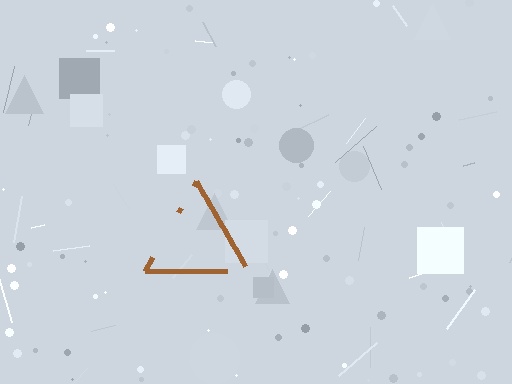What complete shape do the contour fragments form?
The contour fragments form a triangle.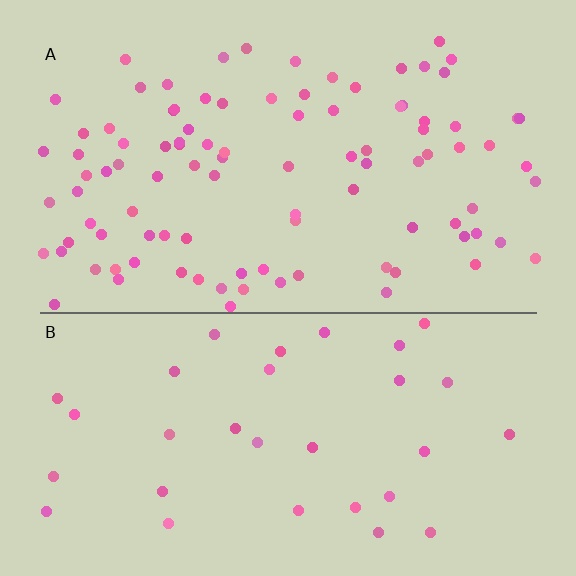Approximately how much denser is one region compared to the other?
Approximately 3.0× — region A over region B.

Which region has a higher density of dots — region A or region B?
A (the top).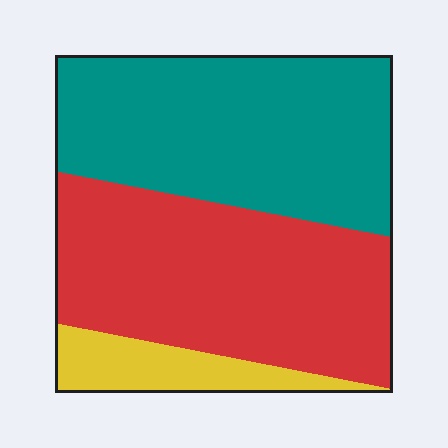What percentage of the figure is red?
Red covers 45% of the figure.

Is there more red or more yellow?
Red.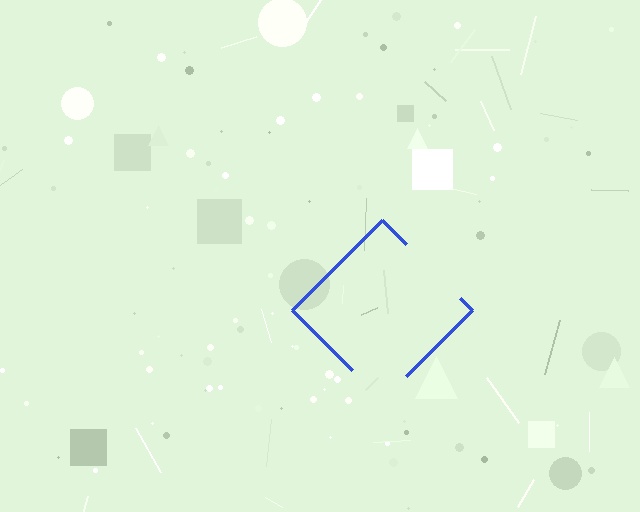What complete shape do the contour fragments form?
The contour fragments form a diamond.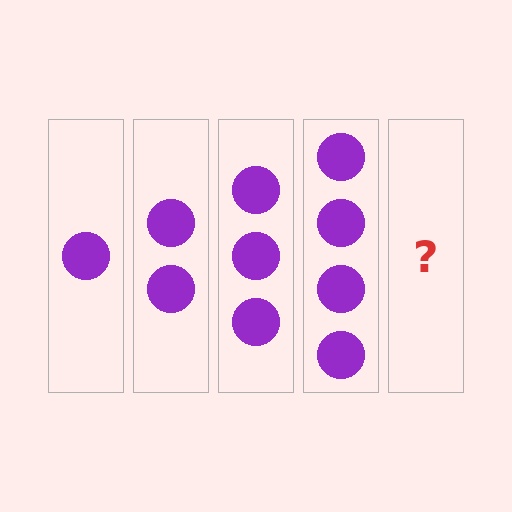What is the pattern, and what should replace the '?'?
The pattern is that each step adds one more circle. The '?' should be 5 circles.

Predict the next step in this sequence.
The next step is 5 circles.